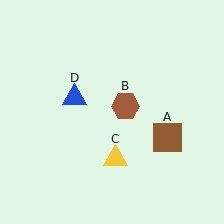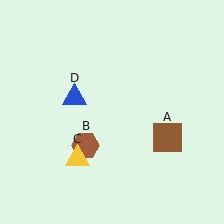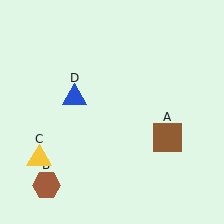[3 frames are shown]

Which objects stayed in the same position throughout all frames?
Brown square (object A) and blue triangle (object D) remained stationary.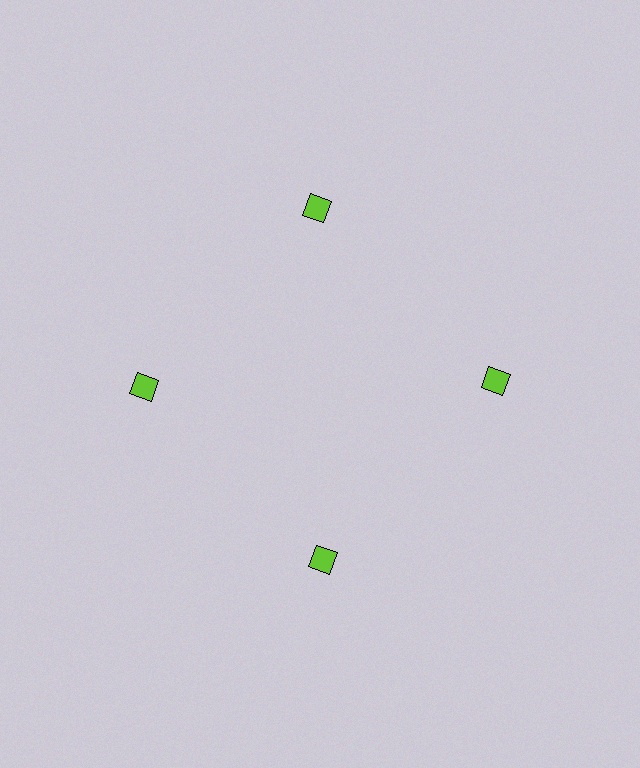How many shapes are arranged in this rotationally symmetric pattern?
There are 4 shapes, arranged in 4 groups of 1.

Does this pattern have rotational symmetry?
Yes, this pattern has 4-fold rotational symmetry. It looks the same after rotating 90 degrees around the center.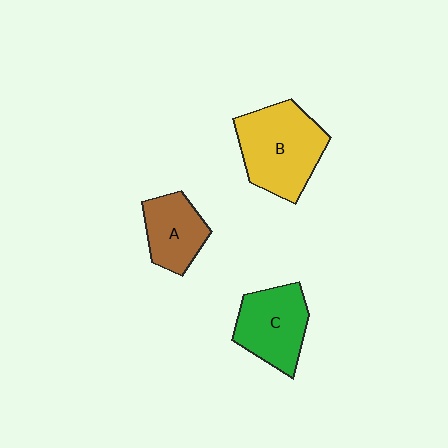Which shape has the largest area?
Shape B (yellow).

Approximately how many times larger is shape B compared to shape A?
Approximately 1.7 times.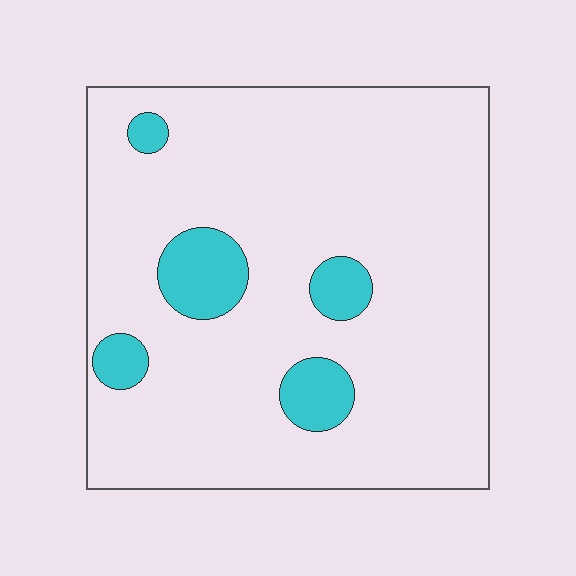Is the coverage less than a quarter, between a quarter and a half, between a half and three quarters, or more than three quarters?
Less than a quarter.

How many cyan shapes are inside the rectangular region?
5.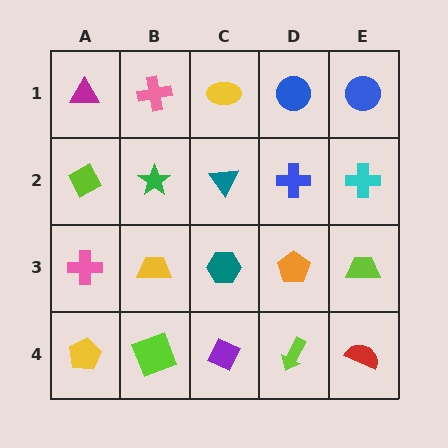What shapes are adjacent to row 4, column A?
A pink cross (row 3, column A), a lime square (row 4, column B).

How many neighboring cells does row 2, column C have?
4.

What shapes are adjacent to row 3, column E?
A cyan cross (row 2, column E), a red semicircle (row 4, column E), an orange pentagon (row 3, column D).